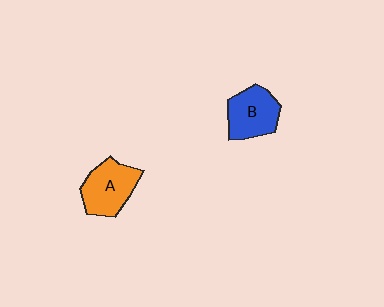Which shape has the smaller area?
Shape B (blue).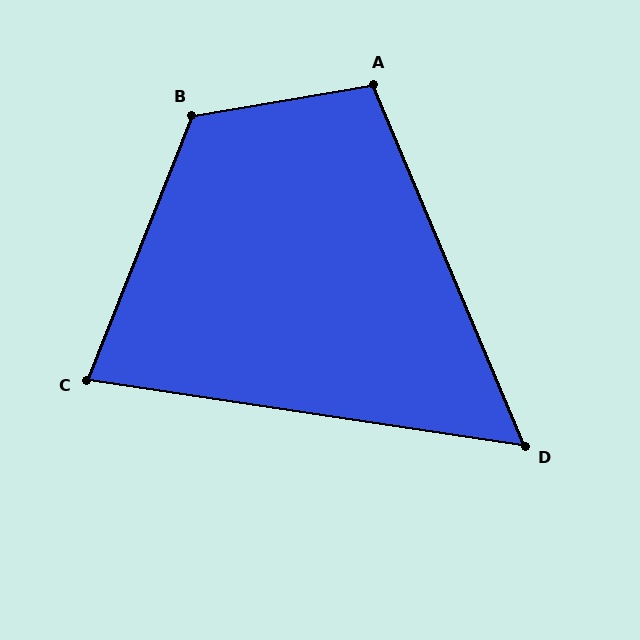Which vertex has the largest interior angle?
B, at approximately 121 degrees.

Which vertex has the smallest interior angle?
D, at approximately 59 degrees.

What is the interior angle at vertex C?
Approximately 77 degrees (acute).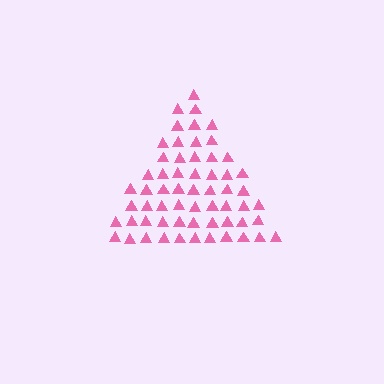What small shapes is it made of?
It is made of small triangles.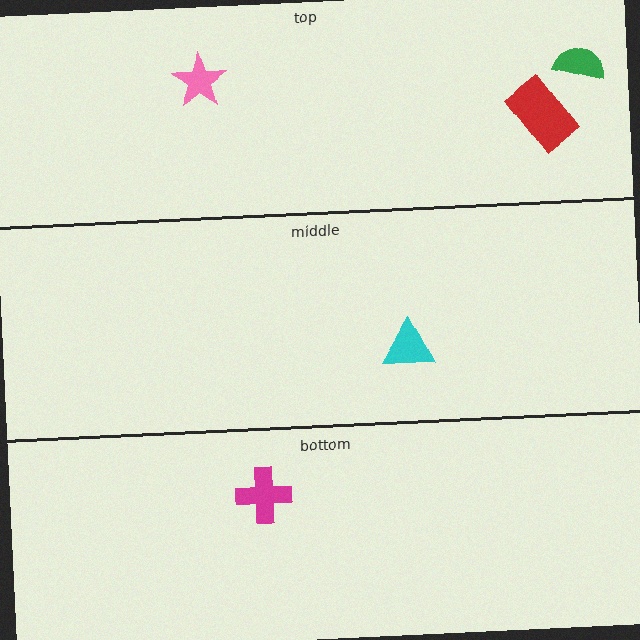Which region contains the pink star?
The top region.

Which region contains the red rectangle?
The top region.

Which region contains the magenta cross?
The bottom region.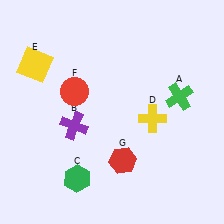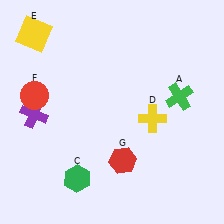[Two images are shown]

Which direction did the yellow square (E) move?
The yellow square (E) moved up.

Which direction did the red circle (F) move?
The red circle (F) moved left.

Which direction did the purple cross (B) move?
The purple cross (B) moved left.